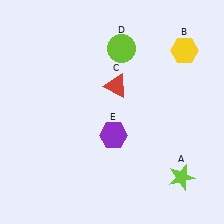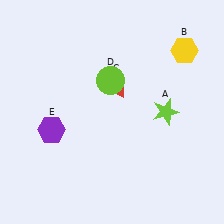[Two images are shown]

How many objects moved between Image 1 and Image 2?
3 objects moved between the two images.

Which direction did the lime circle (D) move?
The lime circle (D) moved down.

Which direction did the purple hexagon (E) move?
The purple hexagon (E) moved left.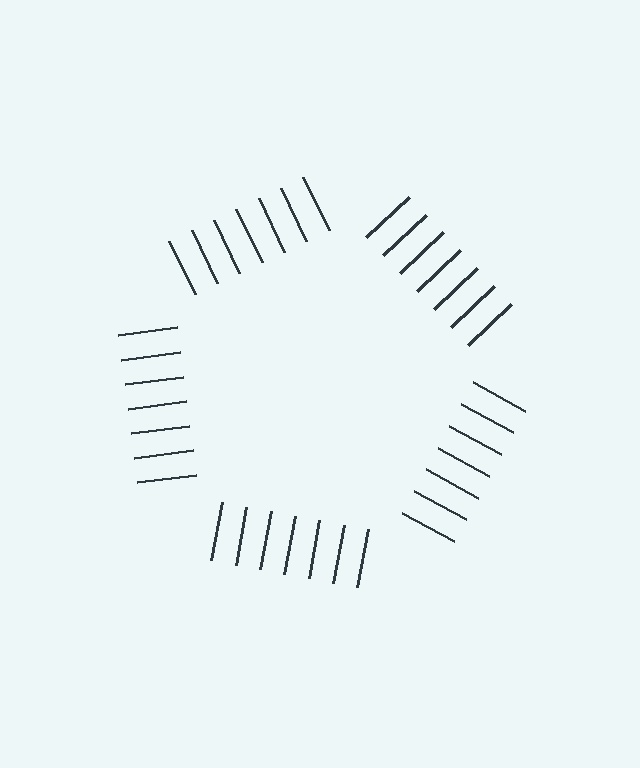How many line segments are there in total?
35 — 7 along each of the 5 edges.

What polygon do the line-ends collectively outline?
An illusory pentagon — the line segments terminate on its edges but no continuous stroke is drawn.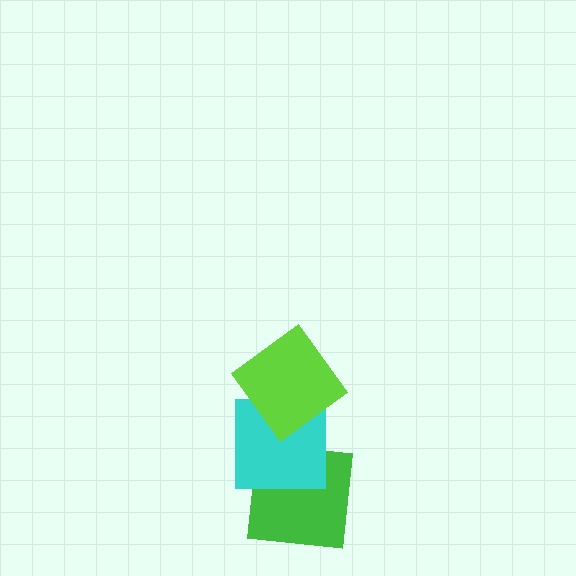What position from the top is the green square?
The green square is 3rd from the top.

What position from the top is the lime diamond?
The lime diamond is 1st from the top.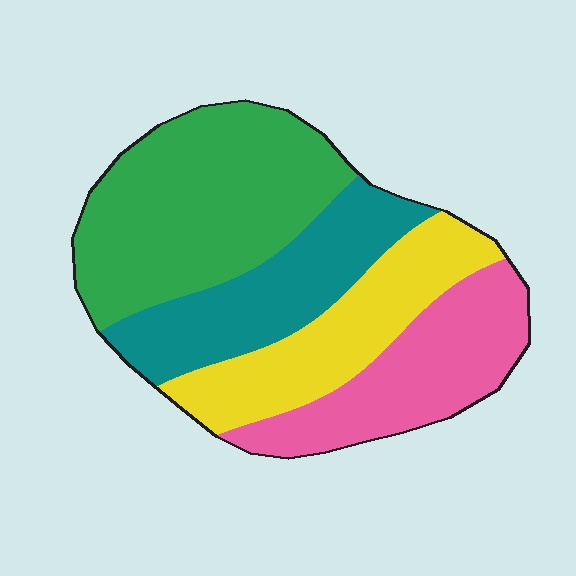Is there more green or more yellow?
Green.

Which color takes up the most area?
Green, at roughly 35%.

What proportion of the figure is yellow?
Yellow covers around 20% of the figure.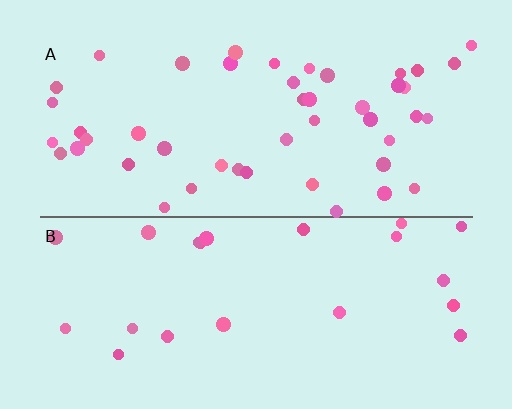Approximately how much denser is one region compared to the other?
Approximately 2.0× — region A over region B.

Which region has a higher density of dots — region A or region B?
A (the top).